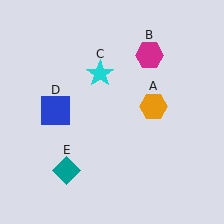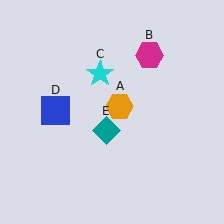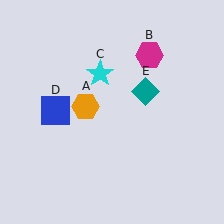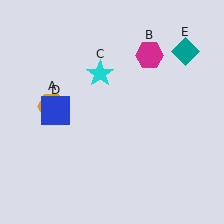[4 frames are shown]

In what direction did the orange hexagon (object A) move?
The orange hexagon (object A) moved left.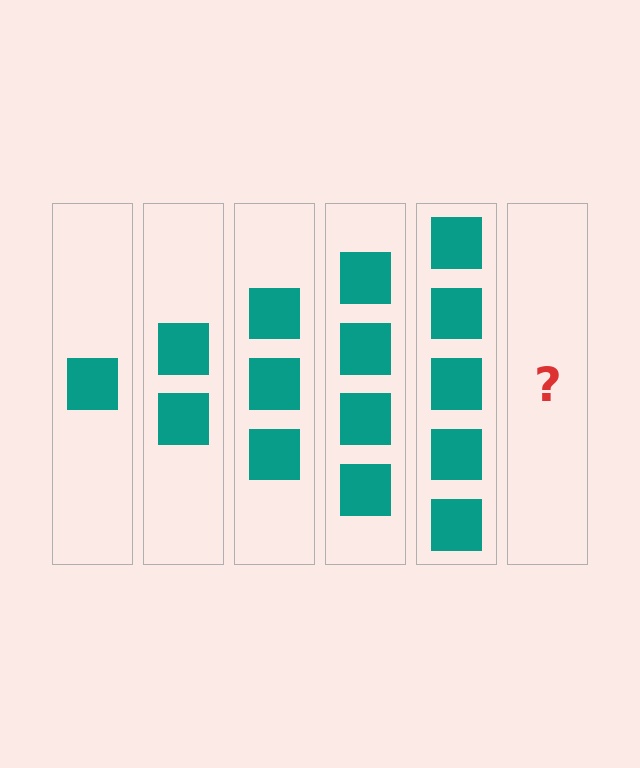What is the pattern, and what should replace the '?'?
The pattern is that each step adds one more square. The '?' should be 6 squares.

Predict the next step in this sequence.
The next step is 6 squares.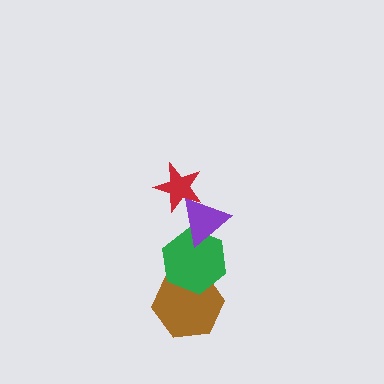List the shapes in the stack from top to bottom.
From top to bottom: the red star, the purple triangle, the green hexagon, the brown hexagon.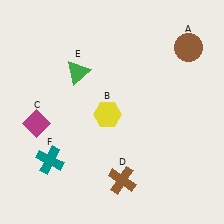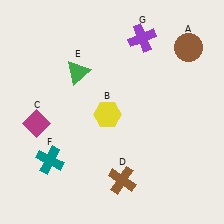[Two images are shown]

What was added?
A purple cross (G) was added in Image 2.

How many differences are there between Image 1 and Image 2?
There is 1 difference between the two images.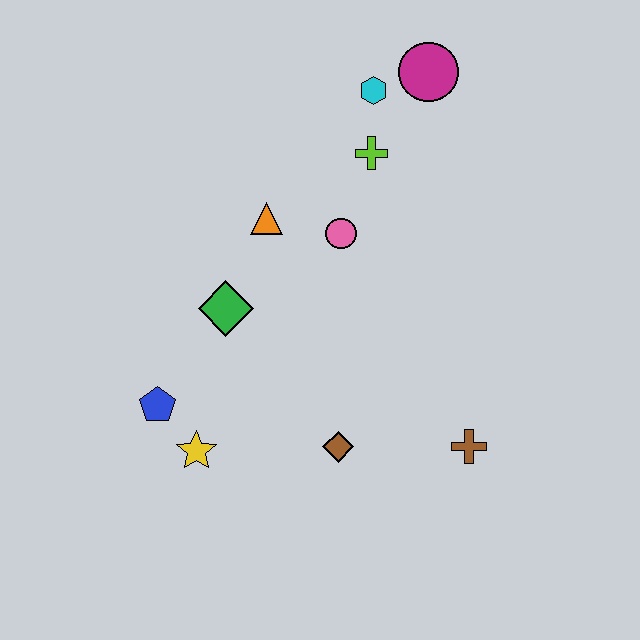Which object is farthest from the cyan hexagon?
The yellow star is farthest from the cyan hexagon.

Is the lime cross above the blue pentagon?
Yes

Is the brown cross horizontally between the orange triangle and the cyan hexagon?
No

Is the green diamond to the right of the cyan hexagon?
No